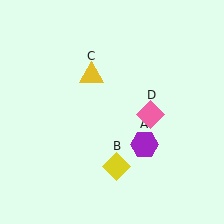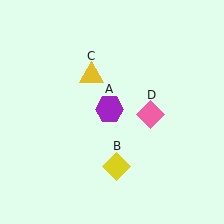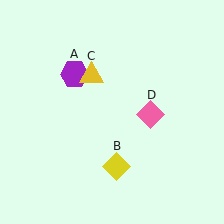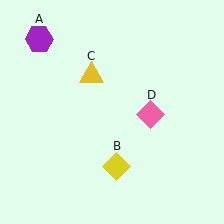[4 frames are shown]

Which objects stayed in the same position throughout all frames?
Yellow diamond (object B) and yellow triangle (object C) and pink diamond (object D) remained stationary.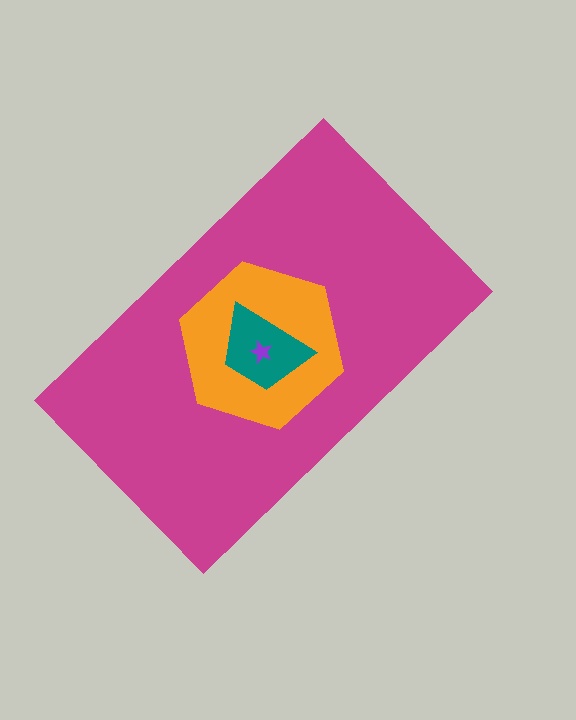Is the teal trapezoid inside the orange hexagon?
Yes.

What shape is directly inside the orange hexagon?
The teal trapezoid.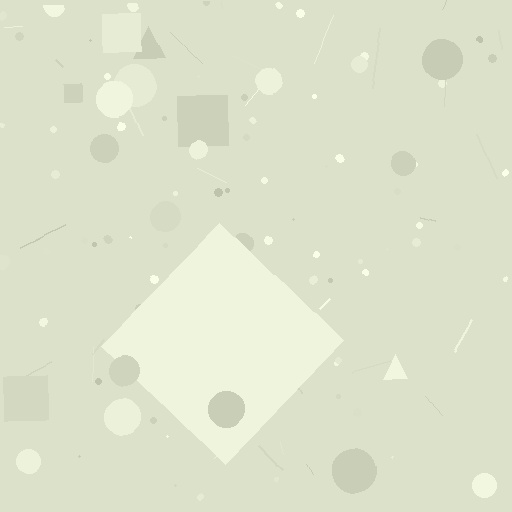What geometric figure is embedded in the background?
A diamond is embedded in the background.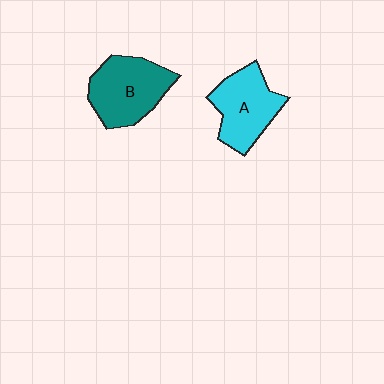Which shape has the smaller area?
Shape A (cyan).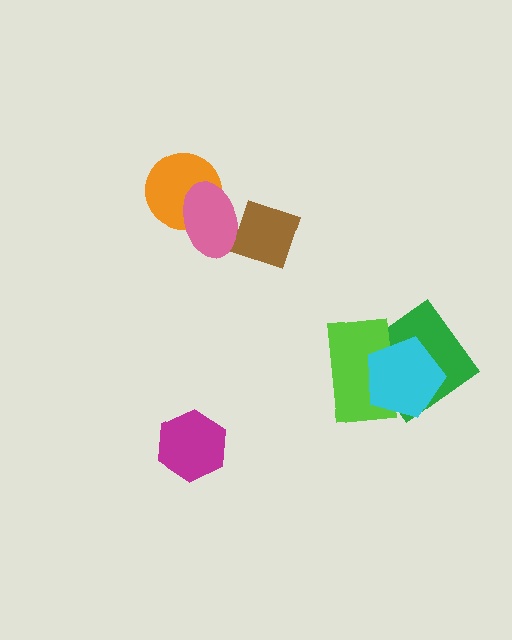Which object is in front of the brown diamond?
The pink ellipse is in front of the brown diamond.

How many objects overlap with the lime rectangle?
2 objects overlap with the lime rectangle.